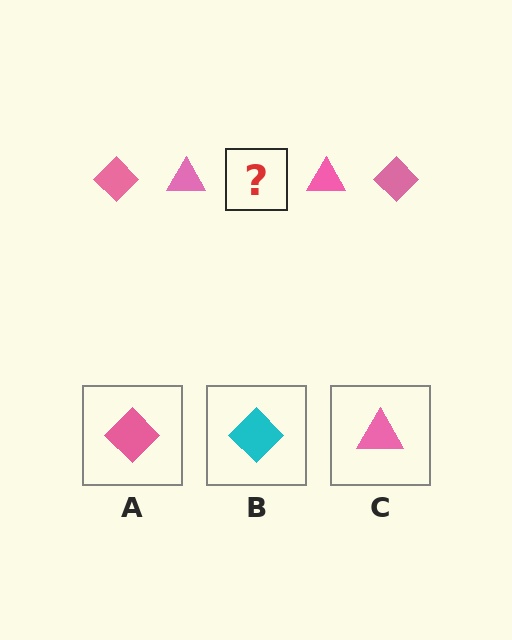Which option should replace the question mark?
Option A.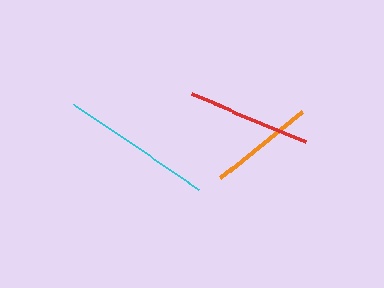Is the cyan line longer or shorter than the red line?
The cyan line is longer than the red line.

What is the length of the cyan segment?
The cyan segment is approximately 151 pixels long.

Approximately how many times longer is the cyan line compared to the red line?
The cyan line is approximately 1.2 times the length of the red line.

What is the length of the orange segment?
The orange segment is approximately 106 pixels long.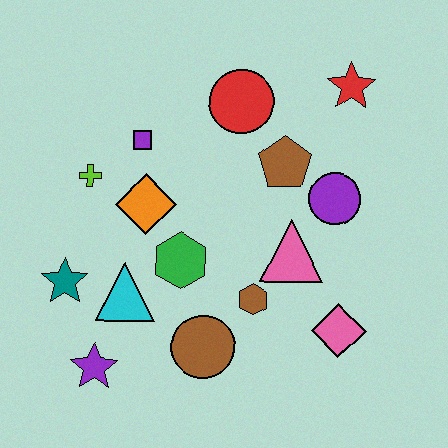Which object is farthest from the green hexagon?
The red star is farthest from the green hexagon.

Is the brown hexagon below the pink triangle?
Yes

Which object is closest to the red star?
The brown pentagon is closest to the red star.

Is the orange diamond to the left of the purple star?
No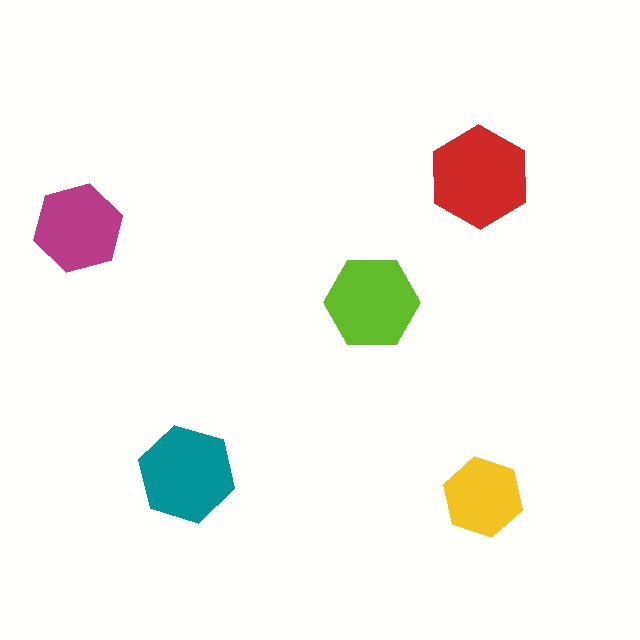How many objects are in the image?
There are 5 objects in the image.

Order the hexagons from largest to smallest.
the red one, the teal one, the lime one, the magenta one, the yellow one.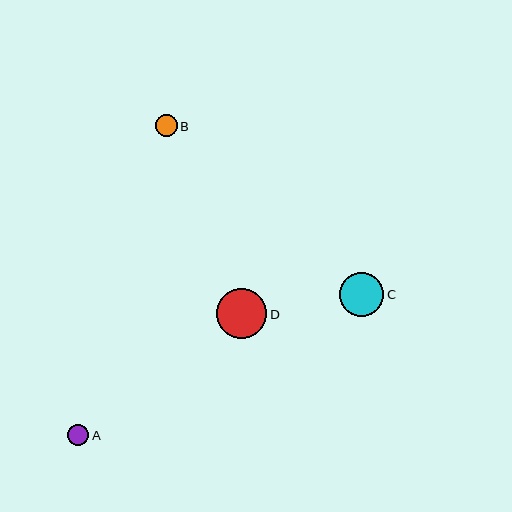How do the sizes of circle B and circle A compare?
Circle B and circle A are approximately the same size.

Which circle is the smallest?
Circle A is the smallest with a size of approximately 21 pixels.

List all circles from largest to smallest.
From largest to smallest: D, C, B, A.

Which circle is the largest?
Circle D is the largest with a size of approximately 50 pixels.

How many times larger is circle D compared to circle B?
Circle D is approximately 2.3 times the size of circle B.